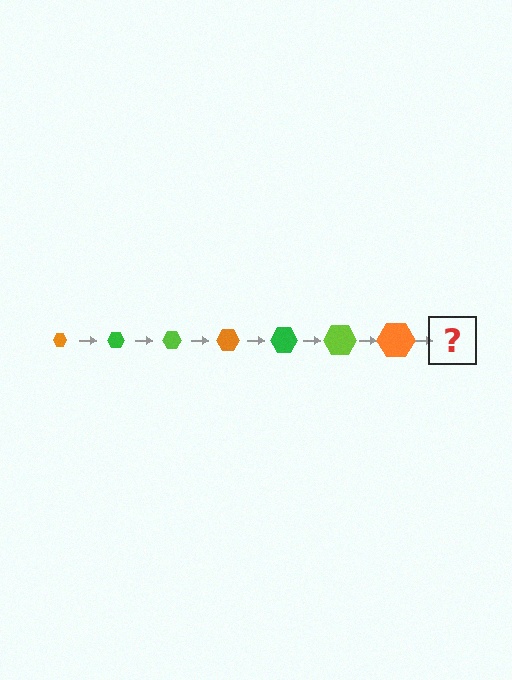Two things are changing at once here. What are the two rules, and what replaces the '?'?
The two rules are that the hexagon grows larger each step and the color cycles through orange, green, and lime. The '?' should be a green hexagon, larger than the previous one.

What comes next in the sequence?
The next element should be a green hexagon, larger than the previous one.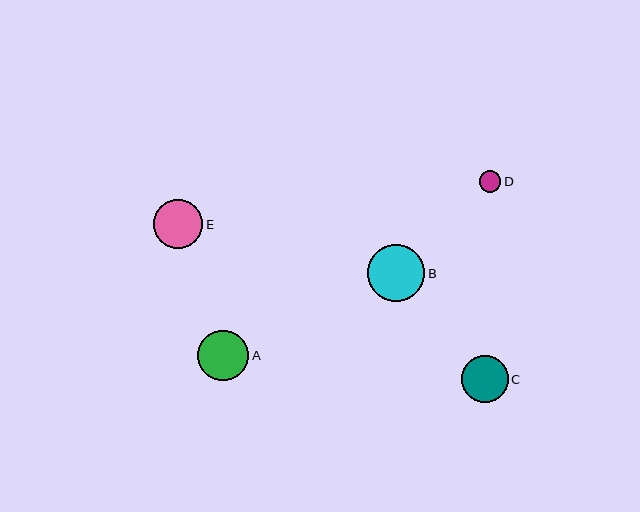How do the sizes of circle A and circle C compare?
Circle A and circle C are approximately the same size.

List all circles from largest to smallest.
From largest to smallest: B, A, E, C, D.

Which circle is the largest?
Circle B is the largest with a size of approximately 57 pixels.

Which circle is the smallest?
Circle D is the smallest with a size of approximately 21 pixels.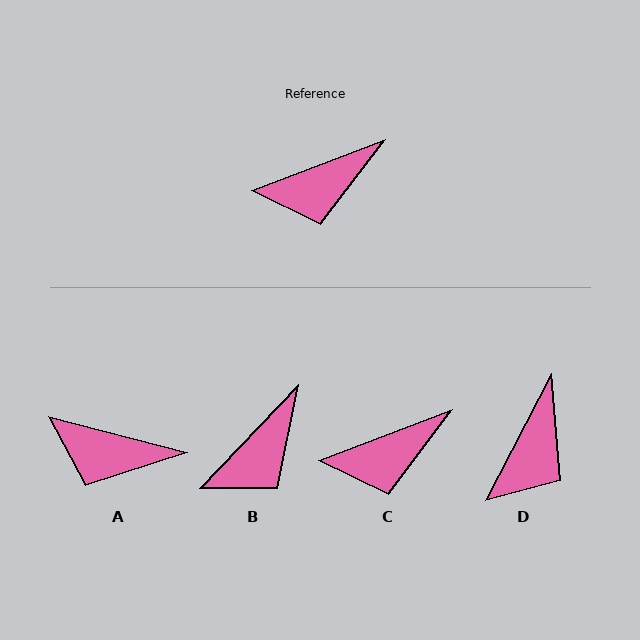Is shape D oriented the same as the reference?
No, it is off by about 42 degrees.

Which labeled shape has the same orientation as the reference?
C.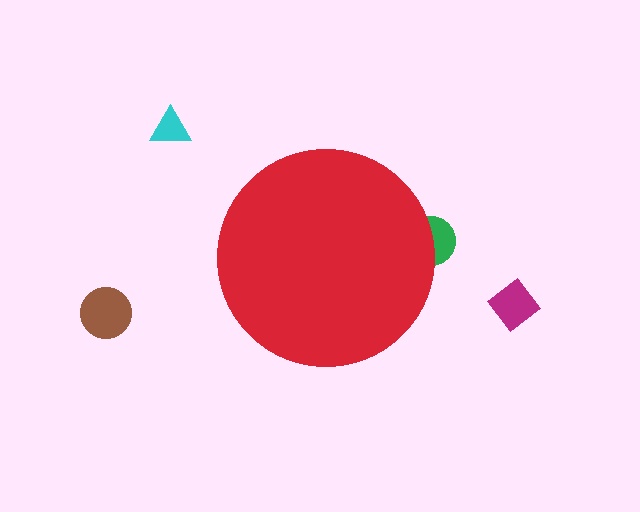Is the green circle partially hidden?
Yes, the green circle is partially hidden behind the red circle.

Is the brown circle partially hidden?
No, the brown circle is fully visible.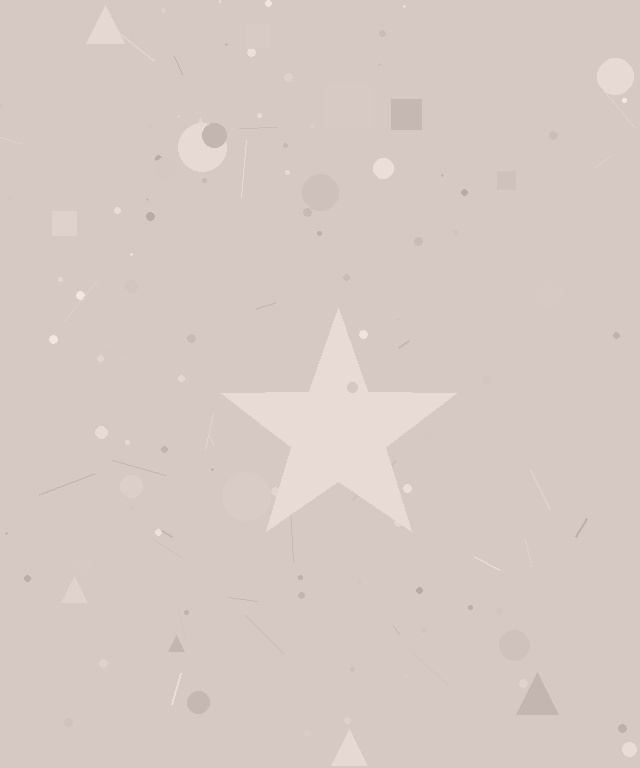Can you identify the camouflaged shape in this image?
The camouflaged shape is a star.